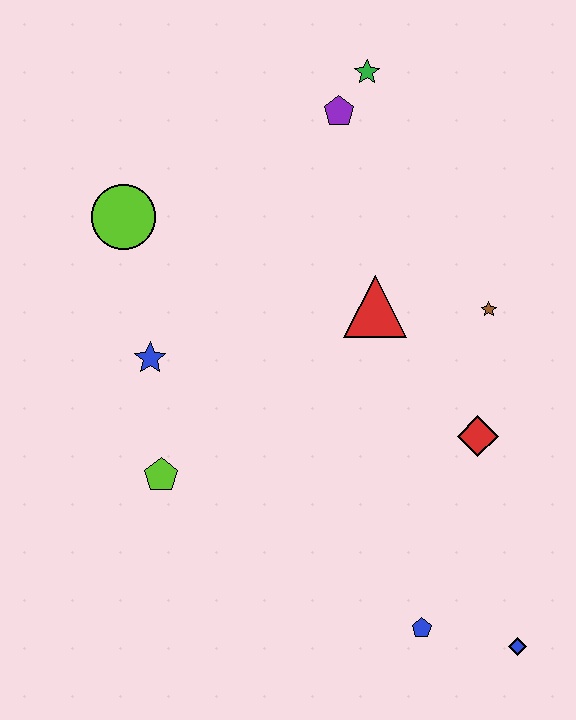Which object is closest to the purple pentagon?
The green star is closest to the purple pentagon.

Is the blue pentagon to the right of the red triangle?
Yes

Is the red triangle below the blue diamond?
No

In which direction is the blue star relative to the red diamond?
The blue star is to the left of the red diamond.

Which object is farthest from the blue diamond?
The green star is farthest from the blue diamond.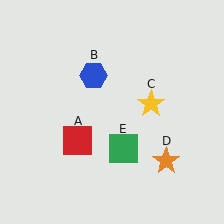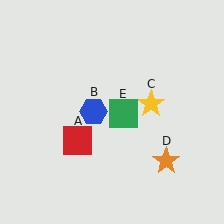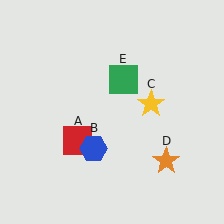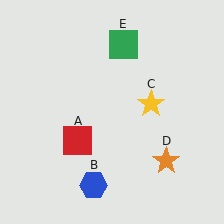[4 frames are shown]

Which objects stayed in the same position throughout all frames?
Red square (object A) and yellow star (object C) and orange star (object D) remained stationary.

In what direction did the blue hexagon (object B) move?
The blue hexagon (object B) moved down.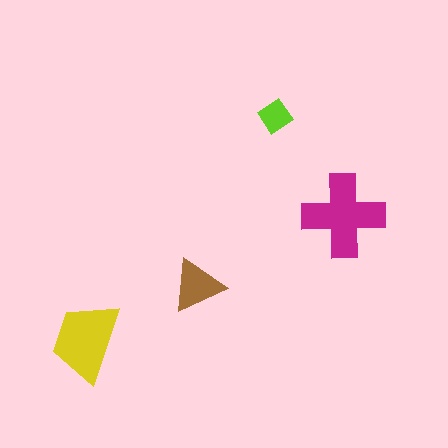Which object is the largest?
The magenta cross.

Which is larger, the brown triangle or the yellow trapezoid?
The yellow trapezoid.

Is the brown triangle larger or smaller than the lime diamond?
Larger.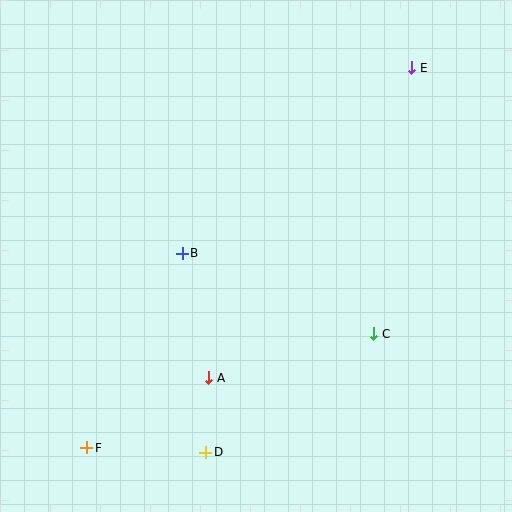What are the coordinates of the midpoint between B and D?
The midpoint between B and D is at (194, 353).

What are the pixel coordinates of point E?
Point E is at (412, 68).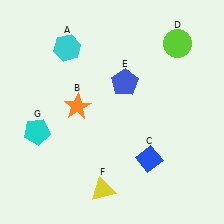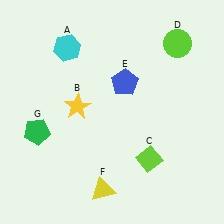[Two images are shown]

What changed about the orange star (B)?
In Image 1, B is orange. In Image 2, it changed to yellow.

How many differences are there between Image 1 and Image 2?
There are 3 differences between the two images.